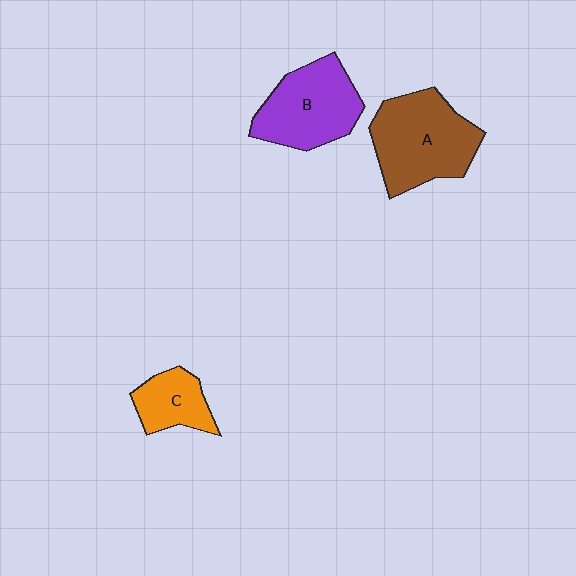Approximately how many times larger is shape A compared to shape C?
Approximately 2.1 times.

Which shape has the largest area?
Shape A (brown).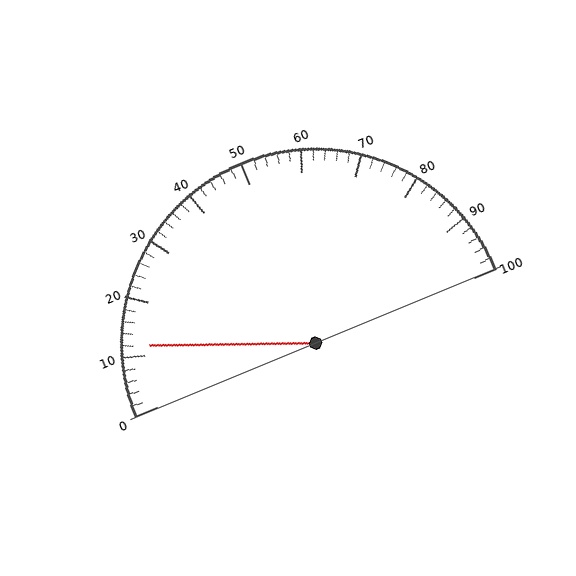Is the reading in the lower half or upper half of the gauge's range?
The reading is in the lower half of the range (0 to 100).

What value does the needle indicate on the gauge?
The needle indicates approximately 12.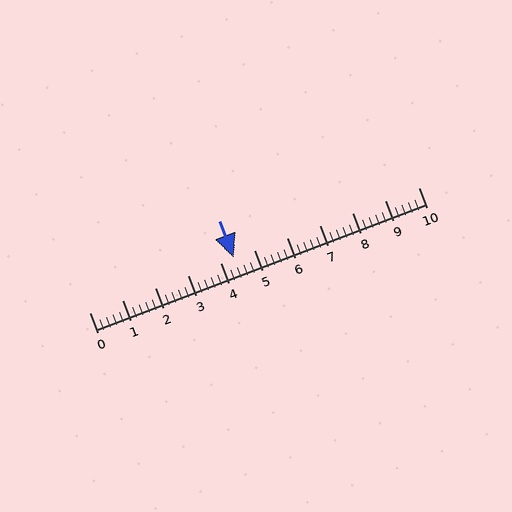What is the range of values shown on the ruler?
The ruler shows values from 0 to 10.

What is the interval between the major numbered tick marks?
The major tick marks are spaced 1 units apart.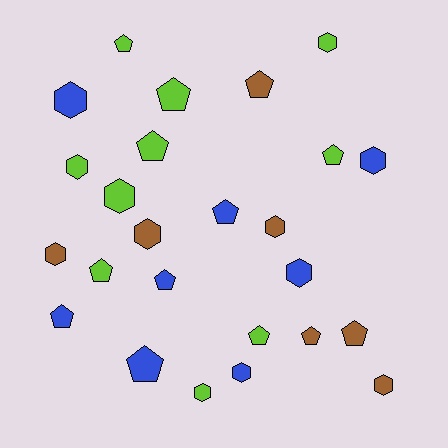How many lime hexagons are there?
There are 4 lime hexagons.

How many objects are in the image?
There are 25 objects.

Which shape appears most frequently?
Pentagon, with 13 objects.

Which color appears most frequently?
Lime, with 10 objects.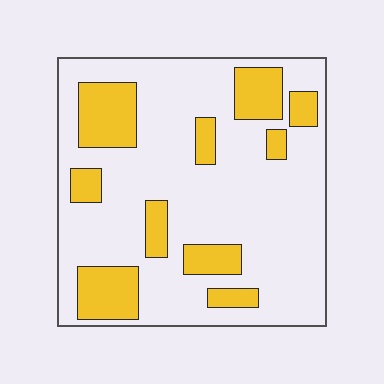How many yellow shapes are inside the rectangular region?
10.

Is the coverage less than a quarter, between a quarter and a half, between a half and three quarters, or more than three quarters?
Less than a quarter.